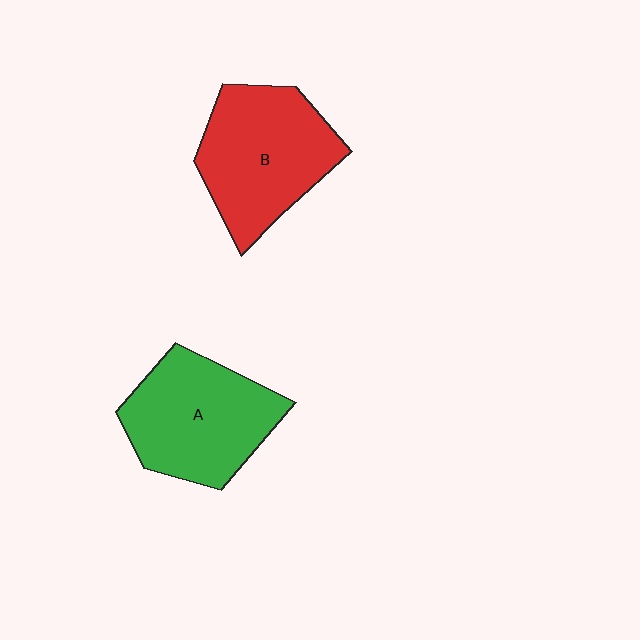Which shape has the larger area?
Shape B (red).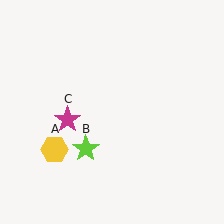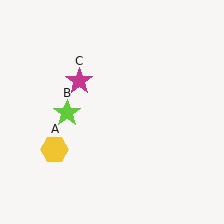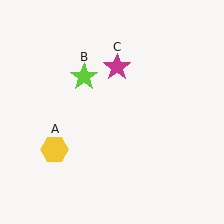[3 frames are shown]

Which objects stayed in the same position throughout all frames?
Yellow hexagon (object A) remained stationary.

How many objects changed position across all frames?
2 objects changed position: lime star (object B), magenta star (object C).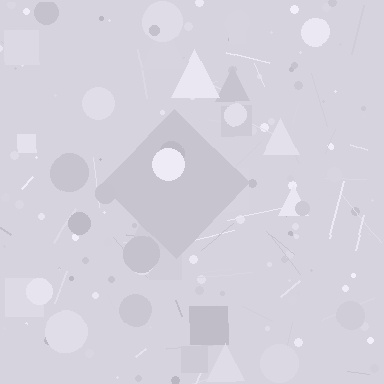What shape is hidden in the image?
A diamond is hidden in the image.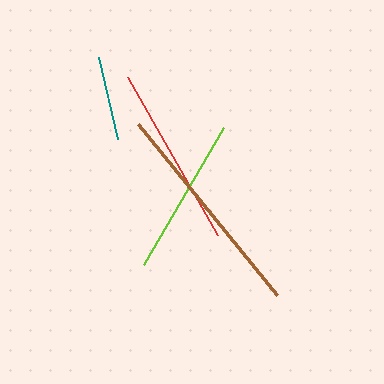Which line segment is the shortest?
The teal line is the shortest at approximately 84 pixels.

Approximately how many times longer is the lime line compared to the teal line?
The lime line is approximately 1.9 times the length of the teal line.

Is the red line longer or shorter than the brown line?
The brown line is longer than the red line.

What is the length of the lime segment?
The lime segment is approximately 159 pixels long.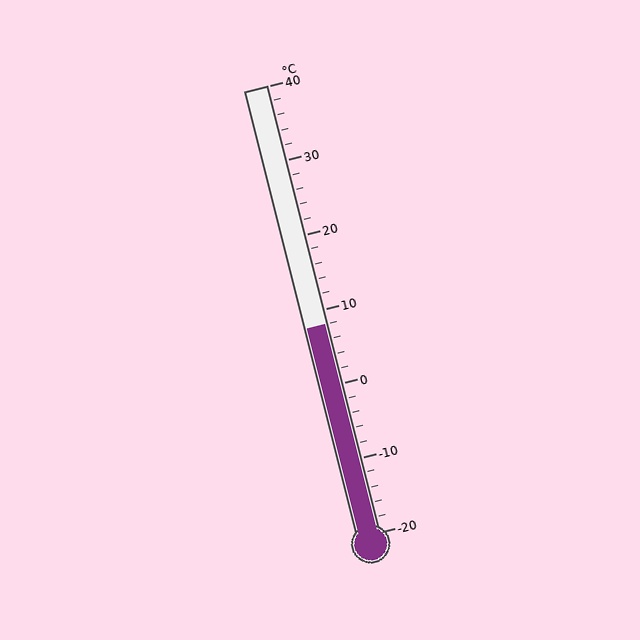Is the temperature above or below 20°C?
The temperature is below 20°C.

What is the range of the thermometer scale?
The thermometer scale ranges from -20°C to 40°C.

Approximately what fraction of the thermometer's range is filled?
The thermometer is filled to approximately 45% of its range.